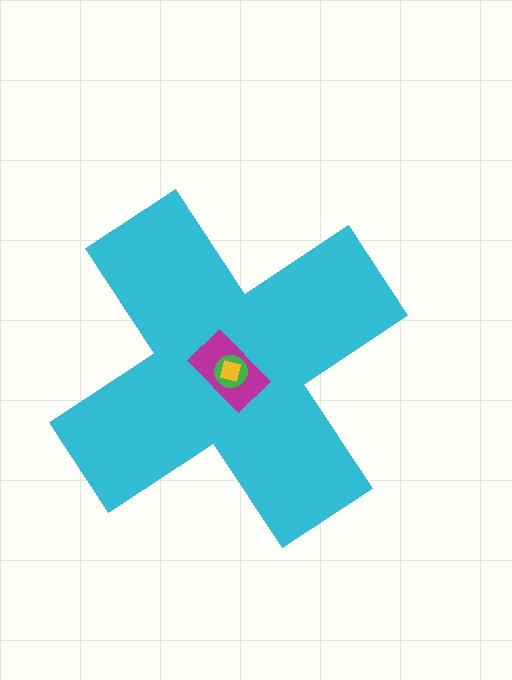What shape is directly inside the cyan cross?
The magenta rectangle.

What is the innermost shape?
The yellow square.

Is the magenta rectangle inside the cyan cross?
Yes.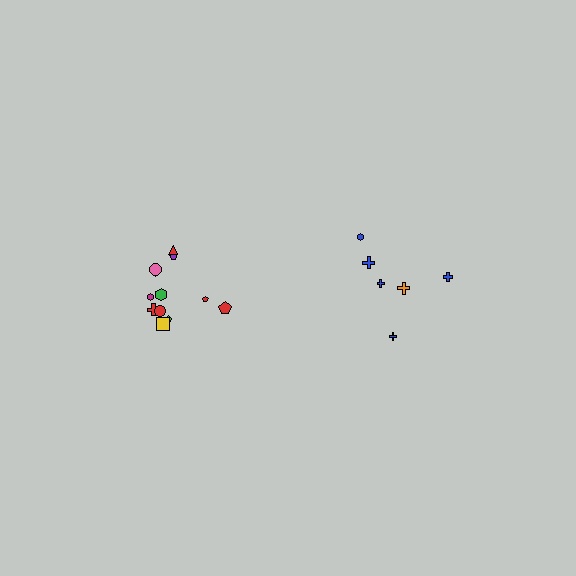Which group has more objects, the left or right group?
The left group.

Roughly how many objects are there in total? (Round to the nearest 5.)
Roughly 20 objects in total.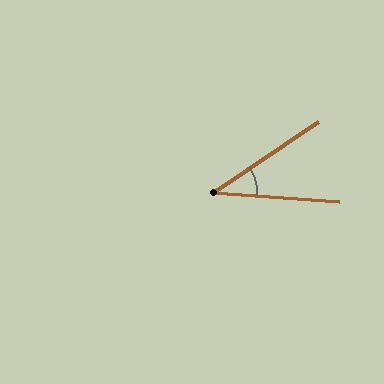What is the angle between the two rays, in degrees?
Approximately 38 degrees.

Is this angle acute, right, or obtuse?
It is acute.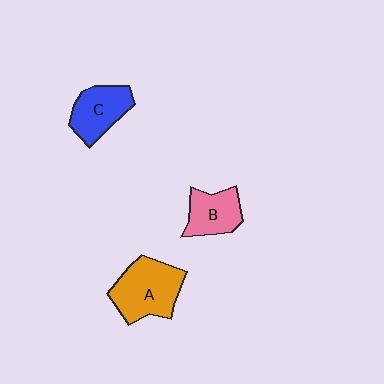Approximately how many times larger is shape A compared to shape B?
Approximately 1.5 times.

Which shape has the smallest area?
Shape B (pink).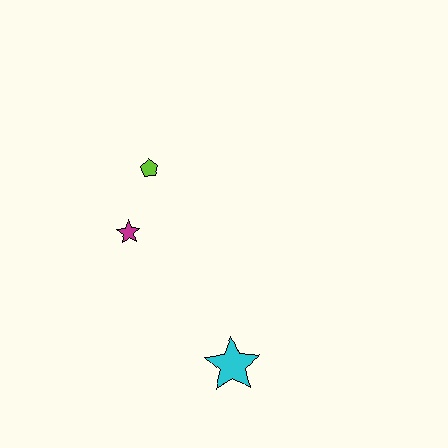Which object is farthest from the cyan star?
The lime pentagon is farthest from the cyan star.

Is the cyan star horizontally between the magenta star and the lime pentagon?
No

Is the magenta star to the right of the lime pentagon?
No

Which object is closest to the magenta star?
The lime pentagon is closest to the magenta star.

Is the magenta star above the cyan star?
Yes